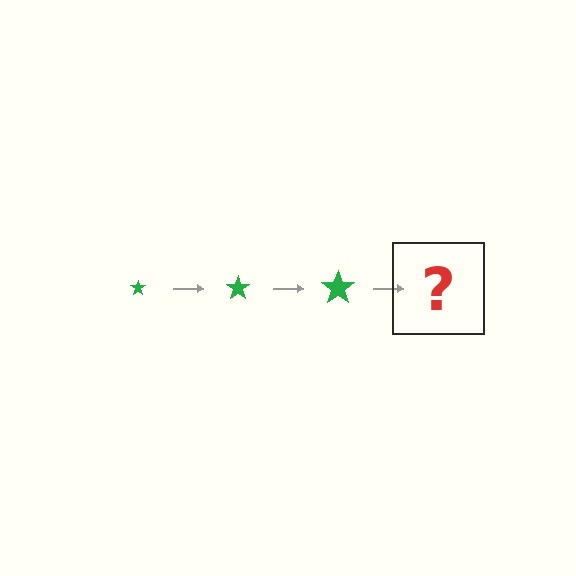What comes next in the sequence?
The next element should be a green star, larger than the previous one.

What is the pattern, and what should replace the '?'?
The pattern is that the star gets progressively larger each step. The '?' should be a green star, larger than the previous one.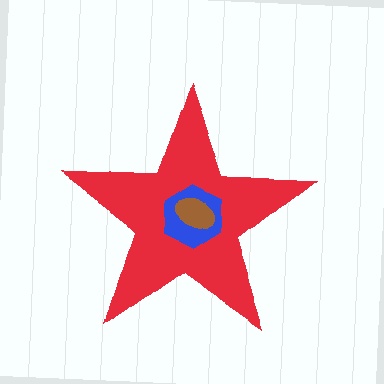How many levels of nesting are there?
3.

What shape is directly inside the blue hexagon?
The brown ellipse.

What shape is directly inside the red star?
The blue hexagon.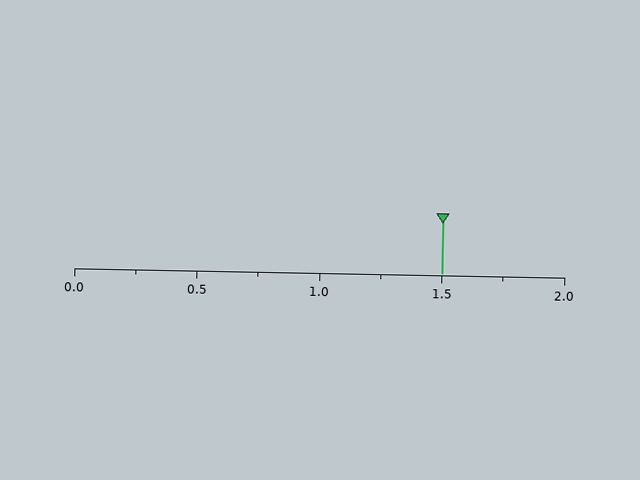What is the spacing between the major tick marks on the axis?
The major ticks are spaced 0.5 apart.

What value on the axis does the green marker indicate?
The marker indicates approximately 1.5.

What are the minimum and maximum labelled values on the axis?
The axis runs from 0.0 to 2.0.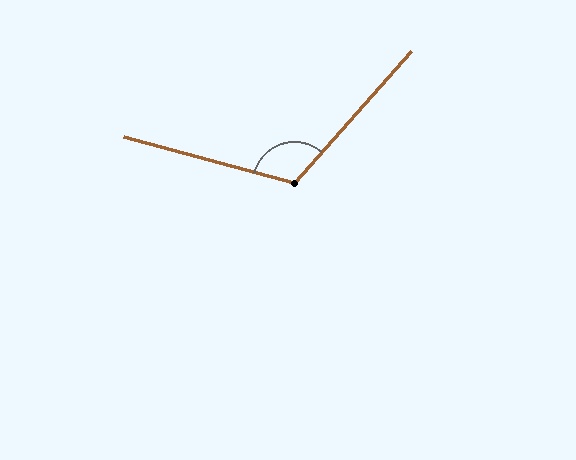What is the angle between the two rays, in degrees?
Approximately 116 degrees.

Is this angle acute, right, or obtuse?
It is obtuse.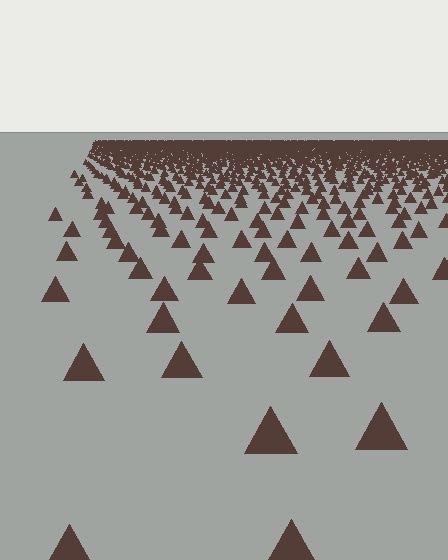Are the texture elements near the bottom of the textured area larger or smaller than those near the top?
Larger. Near the bottom, elements are closer to the viewer and appear at a bigger on-screen size.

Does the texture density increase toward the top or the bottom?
Density increases toward the top.